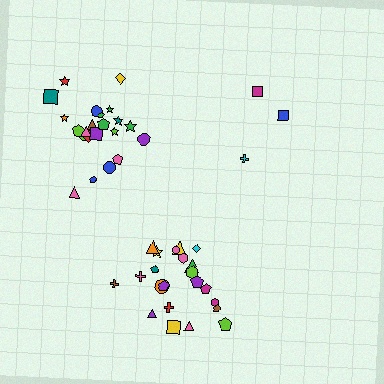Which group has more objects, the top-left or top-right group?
The top-left group.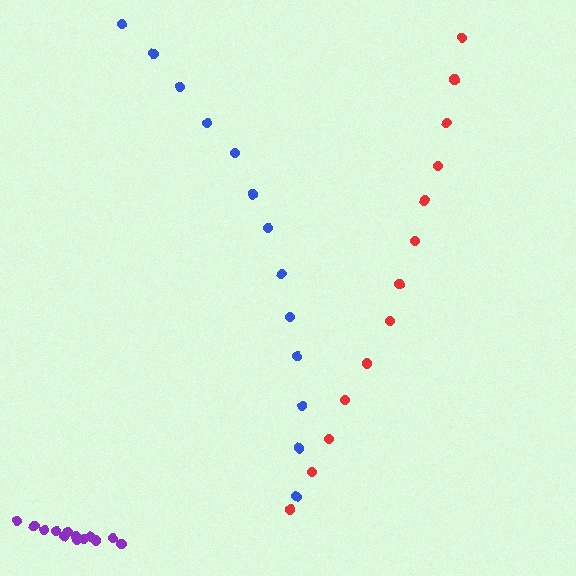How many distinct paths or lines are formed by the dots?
There are 3 distinct paths.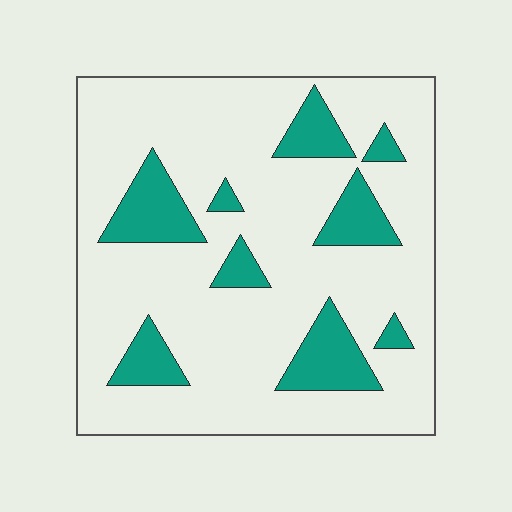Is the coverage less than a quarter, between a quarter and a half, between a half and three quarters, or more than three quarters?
Less than a quarter.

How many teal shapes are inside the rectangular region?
9.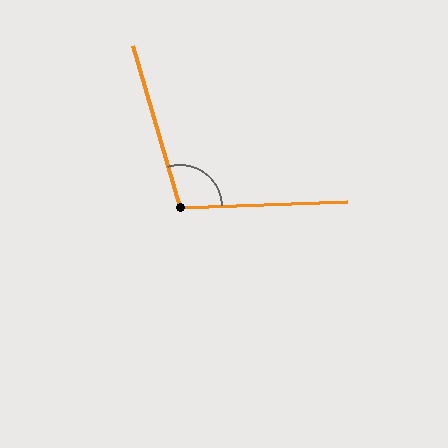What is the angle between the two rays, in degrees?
Approximately 104 degrees.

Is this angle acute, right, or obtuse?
It is obtuse.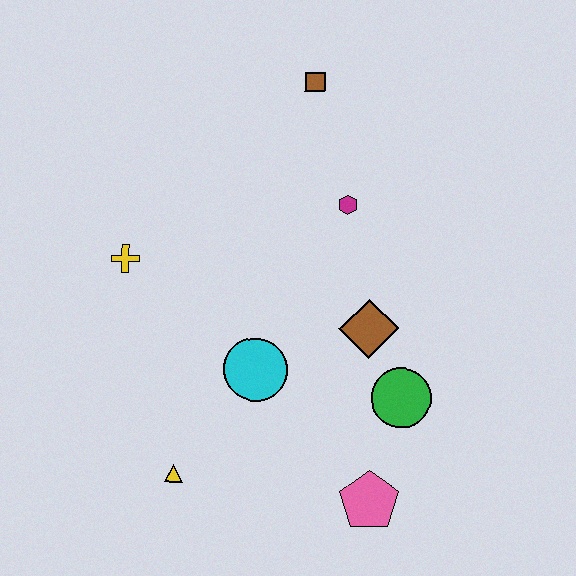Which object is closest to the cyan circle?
The brown diamond is closest to the cyan circle.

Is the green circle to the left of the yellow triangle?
No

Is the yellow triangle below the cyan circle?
Yes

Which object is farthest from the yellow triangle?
The brown square is farthest from the yellow triangle.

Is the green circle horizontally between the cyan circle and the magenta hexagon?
No